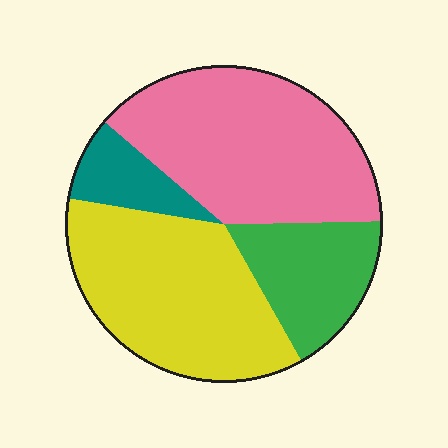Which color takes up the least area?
Teal, at roughly 10%.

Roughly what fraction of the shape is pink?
Pink takes up about three eighths (3/8) of the shape.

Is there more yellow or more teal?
Yellow.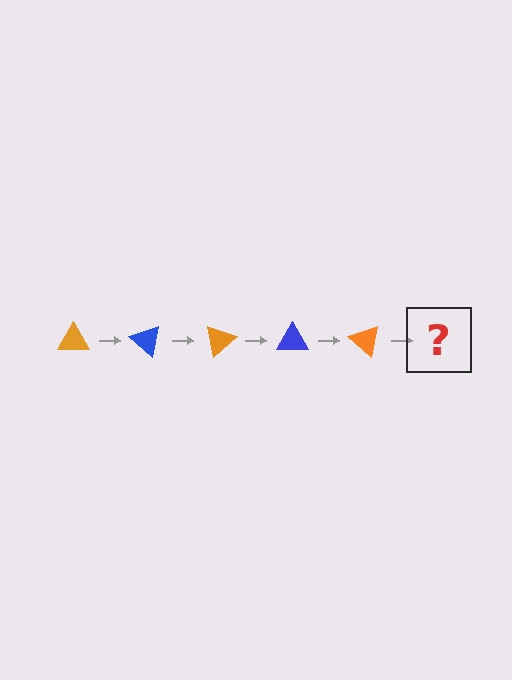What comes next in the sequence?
The next element should be a blue triangle, rotated 200 degrees from the start.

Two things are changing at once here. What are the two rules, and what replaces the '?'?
The two rules are that it rotates 40 degrees each step and the color cycles through orange and blue. The '?' should be a blue triangle, rotated 200 degrees from the start.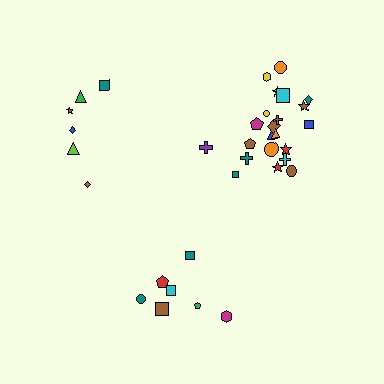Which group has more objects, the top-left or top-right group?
The top-right group.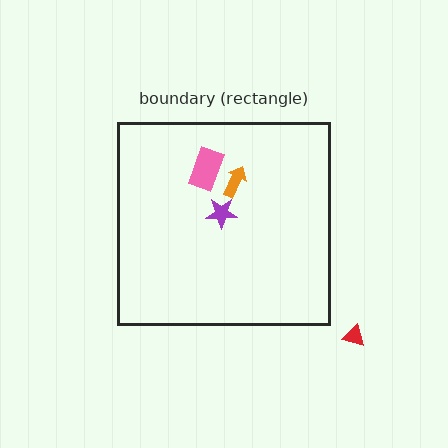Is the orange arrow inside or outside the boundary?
Inside.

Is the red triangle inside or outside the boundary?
Outside.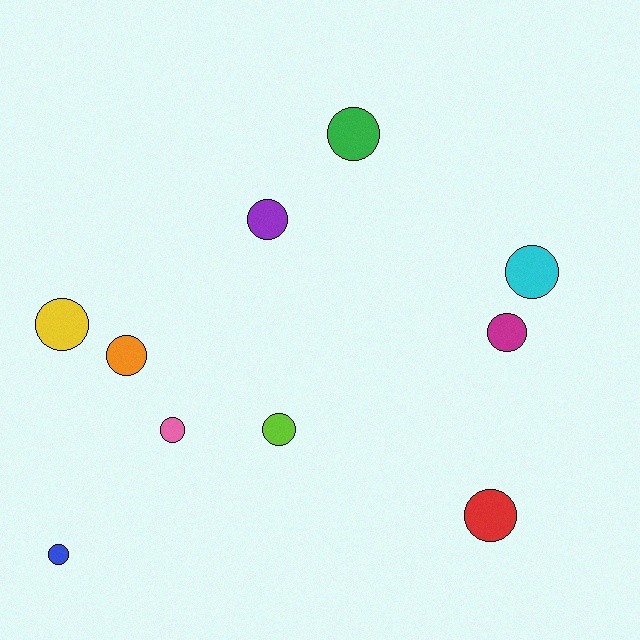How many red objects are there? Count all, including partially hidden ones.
There is 1 red object.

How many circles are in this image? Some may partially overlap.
There are 10 circles.